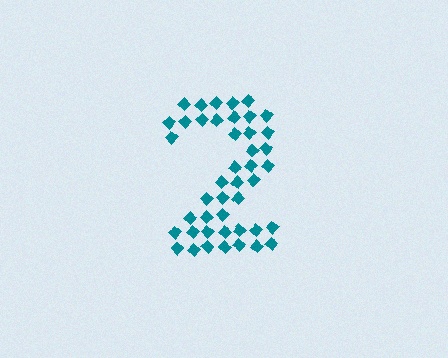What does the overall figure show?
The overall figure shows the digit 2.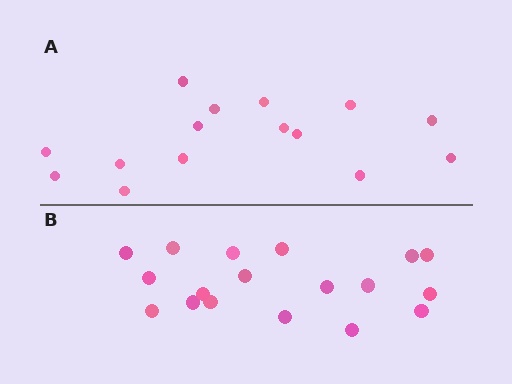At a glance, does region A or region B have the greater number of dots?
Region B (the bottom region) has more dots.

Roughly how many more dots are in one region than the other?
Region B has just a few more — roughly 2 or 3 more dots than region A.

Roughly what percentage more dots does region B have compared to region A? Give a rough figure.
About 20% more.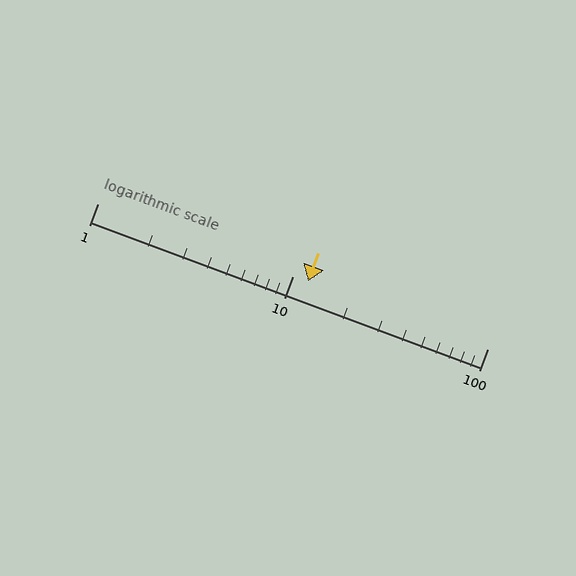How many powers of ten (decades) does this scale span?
The scale spans 2 decades, from 1 to 100.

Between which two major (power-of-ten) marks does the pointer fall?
The pointer is between 10 and 100.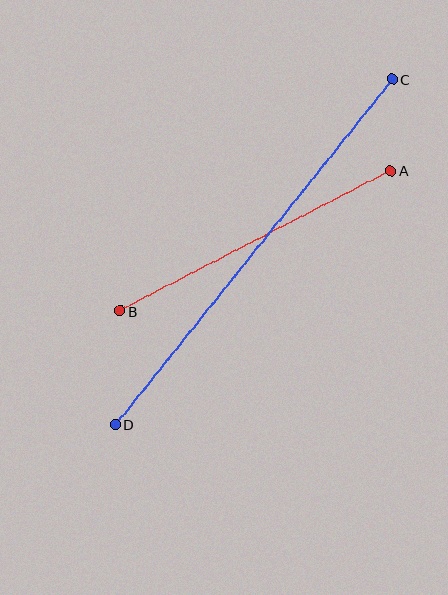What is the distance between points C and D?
The distance is approximately 442 pixels.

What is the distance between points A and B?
The distance is approximately 305 pixels.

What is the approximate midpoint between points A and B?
The midpoint is at approximately (255, 241) pixels.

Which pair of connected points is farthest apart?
Points C and D are farthest apart.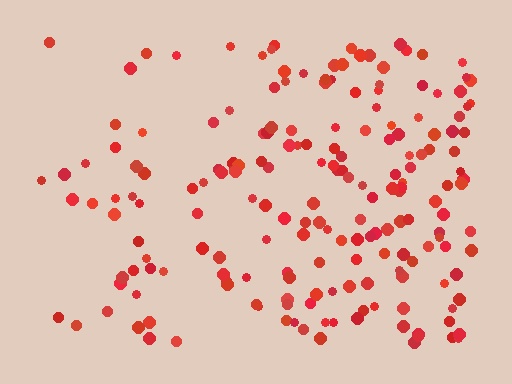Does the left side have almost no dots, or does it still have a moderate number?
Still a moderate number, just noticeably fewer than the right.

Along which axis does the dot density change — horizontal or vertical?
Horizontal.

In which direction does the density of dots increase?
From left to right, with the right side densest.